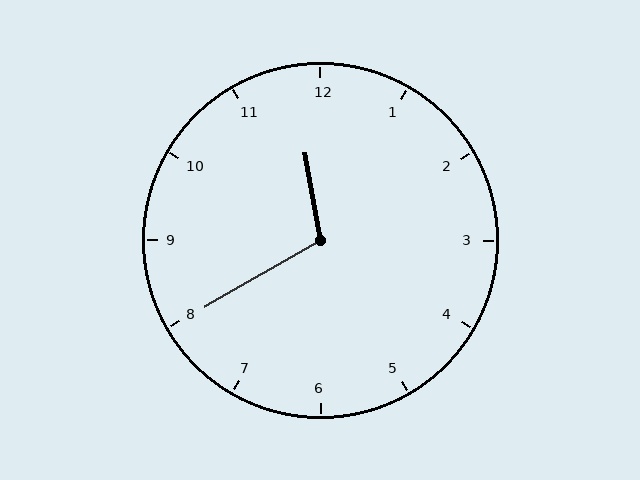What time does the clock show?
11:40.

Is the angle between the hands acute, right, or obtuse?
It is obtuse.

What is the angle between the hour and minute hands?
Approximately 110 degrees.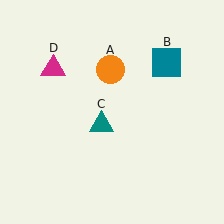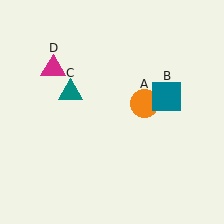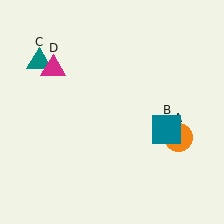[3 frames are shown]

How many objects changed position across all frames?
3 objects changed position: orange circle (object A), teal square (object B), teal triangle (object C).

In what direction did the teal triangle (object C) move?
The teal triangle (object C) moved up and to the left.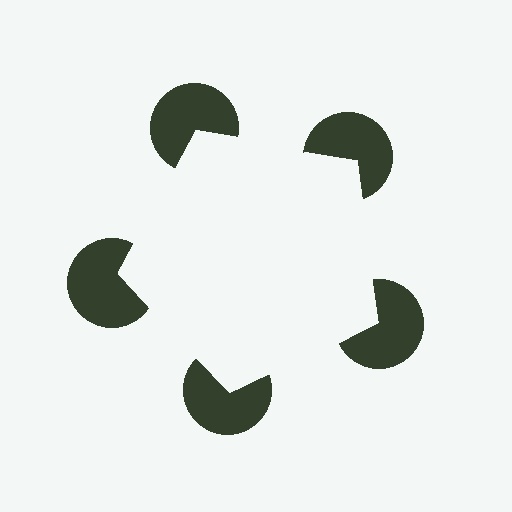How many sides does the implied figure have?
5 sides.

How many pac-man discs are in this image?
There are 5 — one at each vertex of the illusory pentagon.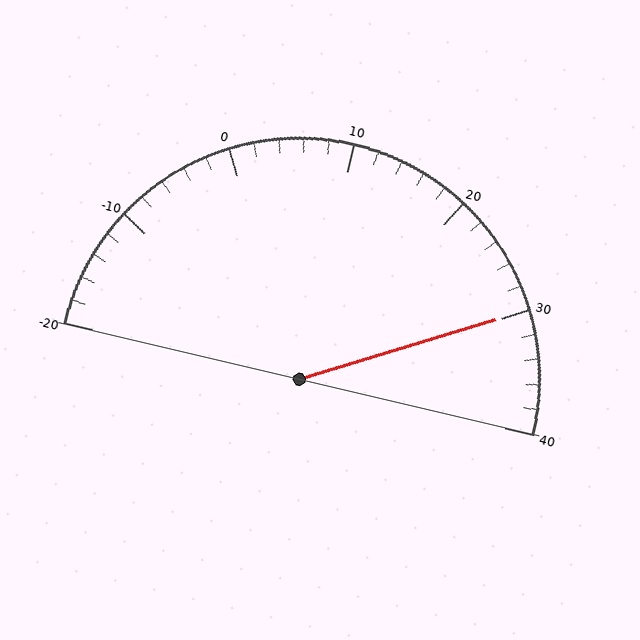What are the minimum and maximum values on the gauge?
The gauge ranges from -20 to 40.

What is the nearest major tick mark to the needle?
The nearest major tick mark is 30.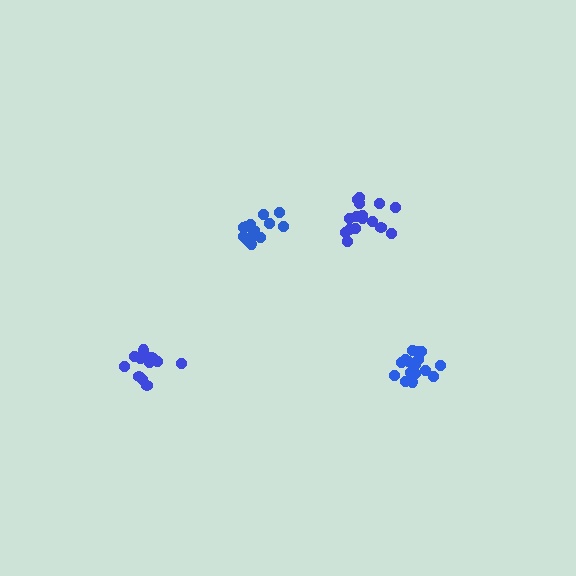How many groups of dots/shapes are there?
There are 4 groups.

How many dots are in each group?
Group 1: 16 dots, Group 2: 14 dots, Group 3: 17 dots, Group 4: 15 dots (62 total).